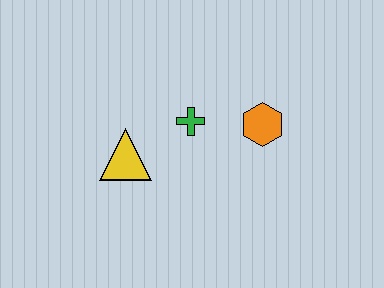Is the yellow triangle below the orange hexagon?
Yes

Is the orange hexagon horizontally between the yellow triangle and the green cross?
No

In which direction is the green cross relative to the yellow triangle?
The green cross is to the right of the yellow triangle.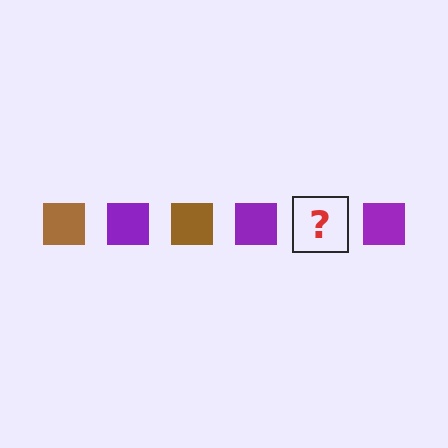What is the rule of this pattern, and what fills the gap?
The rule is that the pattern cycles through brown, purple squares. The gap should be filled with a brown square.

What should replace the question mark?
The question mark should be replaced with a brown square.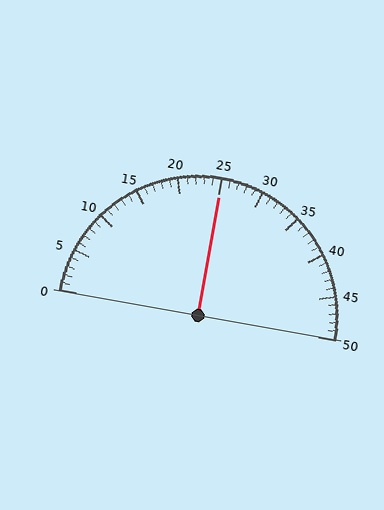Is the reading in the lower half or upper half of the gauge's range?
The reading is in the upper half of the range (0 to 50).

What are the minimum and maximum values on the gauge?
The gauge ranges from 0 to 50.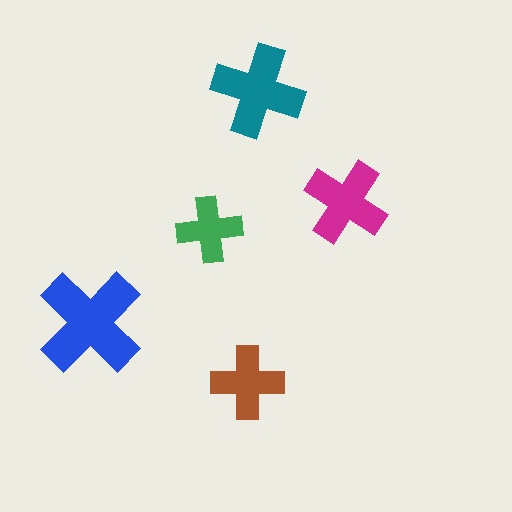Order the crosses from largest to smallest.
the blue one, the teal one, the magenta one, the brown one, the green one.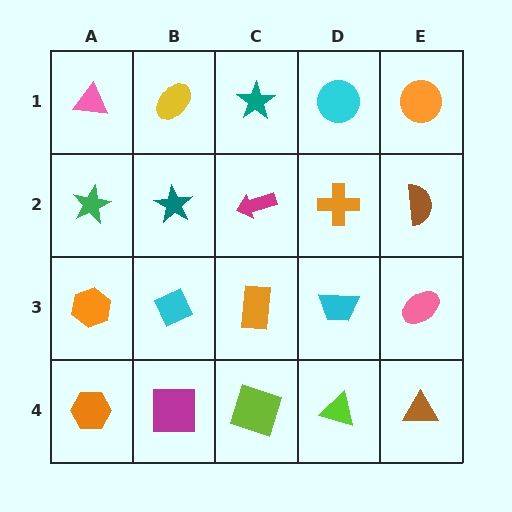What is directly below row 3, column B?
A magenta square.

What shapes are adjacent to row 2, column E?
An orange circle (row 1, column E), a pink ellipse (row 3, column E), an orange cross (row 2, column D).